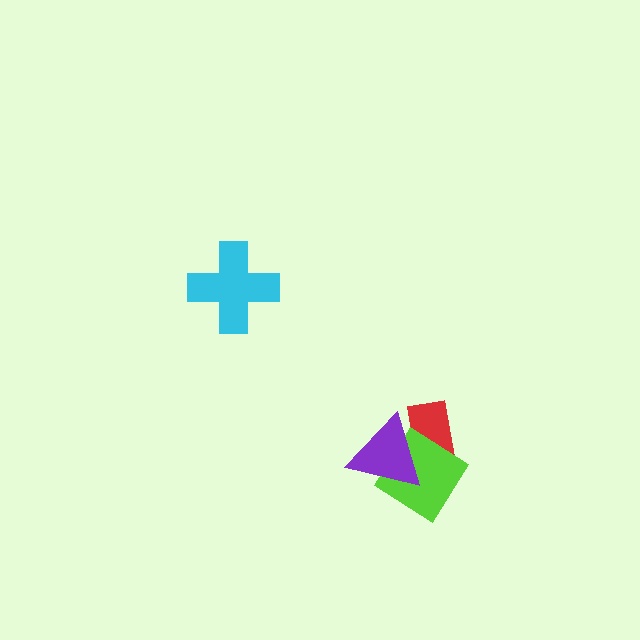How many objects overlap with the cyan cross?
0 objects overlap with the cyan cross.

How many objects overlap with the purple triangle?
2 objects overlap with the purple triangle.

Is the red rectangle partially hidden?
Yes, it is partially covered by another shape.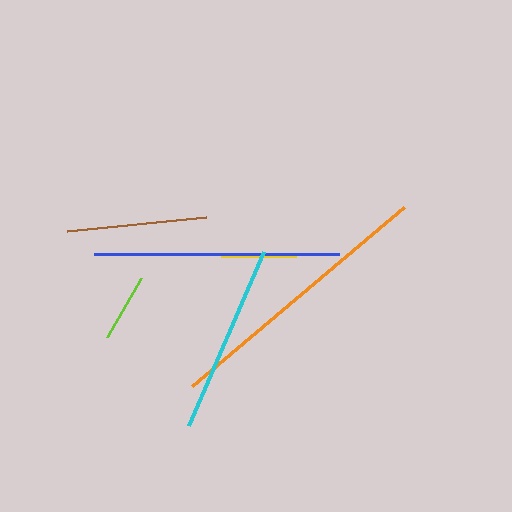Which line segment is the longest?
The orange line is the longest at approximately 277 pixels.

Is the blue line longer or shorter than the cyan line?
The blue line is longer than the cyan line.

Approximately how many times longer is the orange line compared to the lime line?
The orange line is approximately 4.0 times the length of the lime line.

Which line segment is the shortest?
The lime line is the shortest at approximately 69 pixels.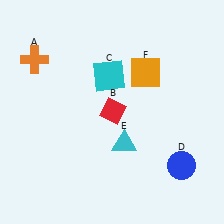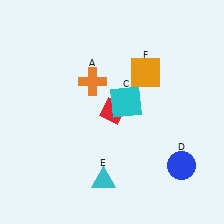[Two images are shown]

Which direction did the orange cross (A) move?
The orange cross (A) moved right.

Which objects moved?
The objects that moved are: the orange cross (A), the cyan square (C), the cyan triangle (E).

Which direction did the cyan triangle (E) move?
The cyan triangle (E) moved down.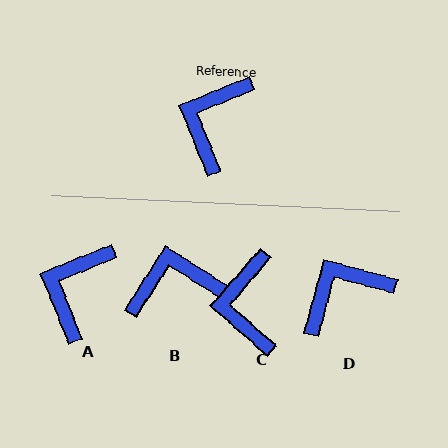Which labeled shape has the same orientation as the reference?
A.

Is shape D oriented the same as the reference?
No, it is off by about 37 degrees.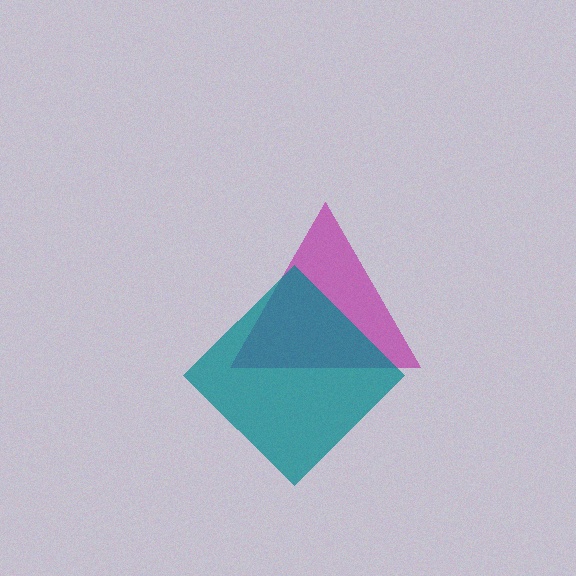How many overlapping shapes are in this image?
There are 2 overlapping shapes in the image.